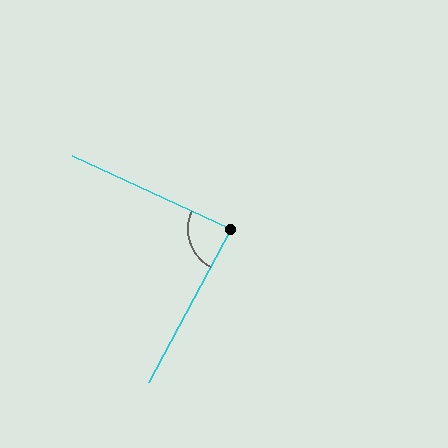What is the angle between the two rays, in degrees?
Approximately 87 degrees.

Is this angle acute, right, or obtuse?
It is approximately a right angle.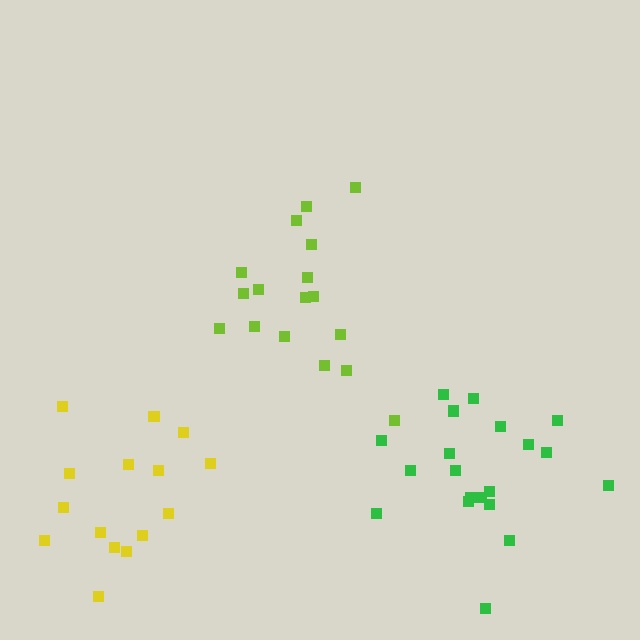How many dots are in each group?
Group 1: 17 dots, Group 2: 15 dots, Group 3: 20 dots (52 total).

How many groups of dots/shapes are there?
There are 3 groups.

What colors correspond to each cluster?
The clusters are colored: lime, yellow, green.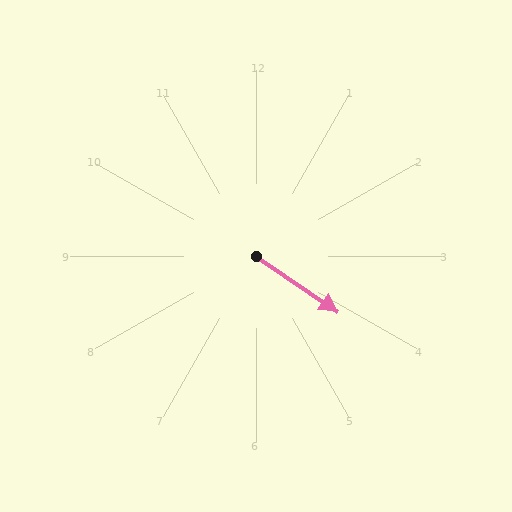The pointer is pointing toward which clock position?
Roughly 4 o'clock.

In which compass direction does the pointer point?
Southeast.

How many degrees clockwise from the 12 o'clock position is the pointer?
Approximately 124 degrees.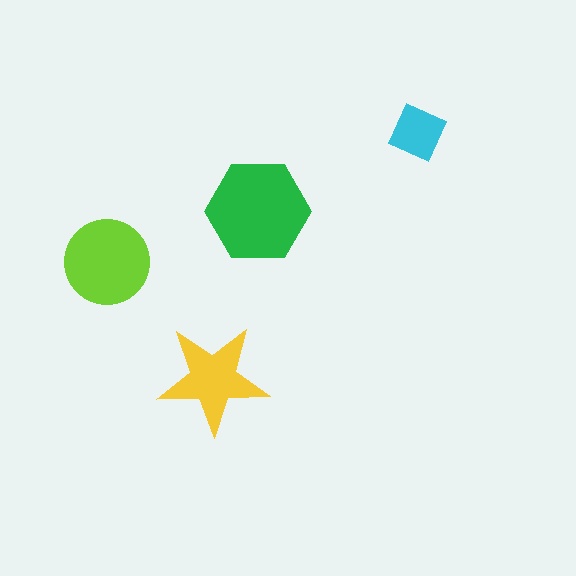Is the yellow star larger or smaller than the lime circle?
Smaller.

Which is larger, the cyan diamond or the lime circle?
The lime circle.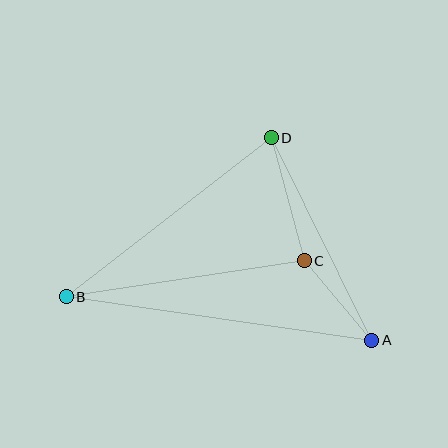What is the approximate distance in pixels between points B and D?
The distance between B and D is approximately 260 pixels.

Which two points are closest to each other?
Points A and C are closest to each other.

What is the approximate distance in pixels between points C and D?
The distance between C and D is approximately 127 pixels.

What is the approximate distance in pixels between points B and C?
The distance between B and C is approximately 241 pixels.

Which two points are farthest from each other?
Points A and B are farthest from each other.